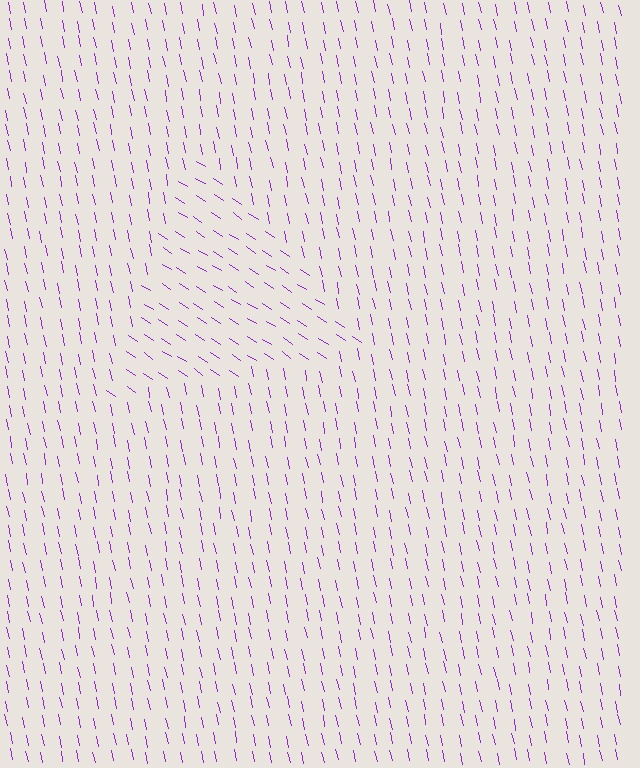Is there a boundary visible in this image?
Yes, there is a texture boundary formed by a change in line orientation.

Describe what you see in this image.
The image is filled with small purple line segments. A triangle region in the image has lines oriented differently from the surrounding lines, creating a visible texture boundary.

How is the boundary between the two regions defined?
The boundary is defined purely by a change in line orientation (approximately 45 degrees difference). All lines are the same color and thickness.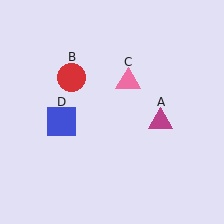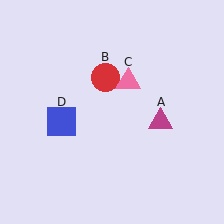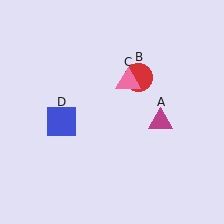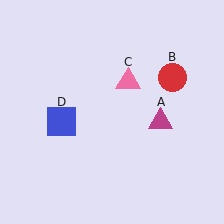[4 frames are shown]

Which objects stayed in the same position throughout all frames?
Magenta triangle (object A) and pink triangle (object C) and blue square (object D) remained stationary.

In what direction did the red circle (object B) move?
The red circle (object B) moved right.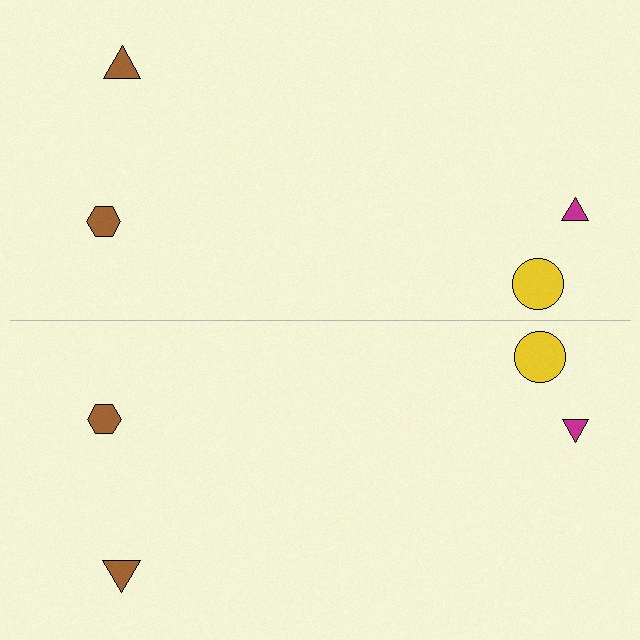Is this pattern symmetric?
Yes, this pattern has bilateral (reflection) symmetry.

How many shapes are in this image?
There are 8 shapes in this image.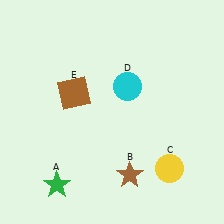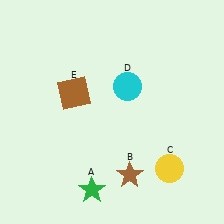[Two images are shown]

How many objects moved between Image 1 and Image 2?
1 object moved between the two images.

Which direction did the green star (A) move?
The green star (A) moved right.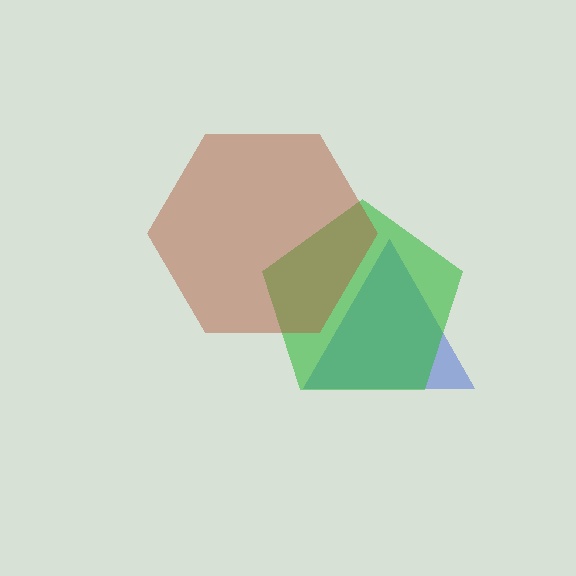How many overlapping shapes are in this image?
There are 3 overlapping shapes in the image.